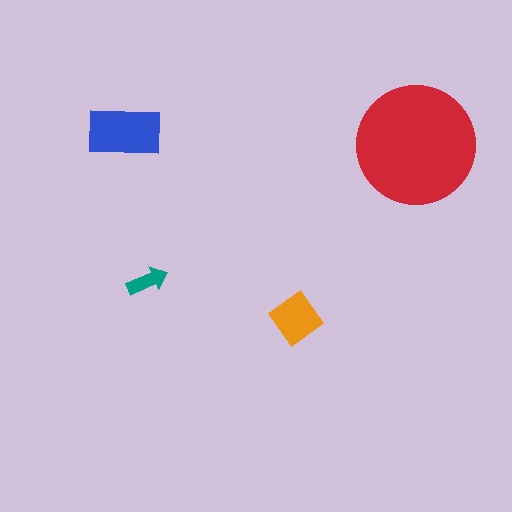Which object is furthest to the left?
The blue rectangle is leftmost.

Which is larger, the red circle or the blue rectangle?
The red circle.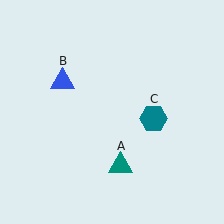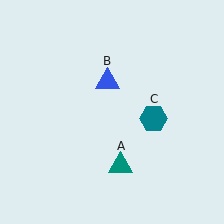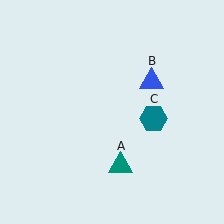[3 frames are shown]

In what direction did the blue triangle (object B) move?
The blue triangle (object B) moved right.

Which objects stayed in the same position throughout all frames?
Teal triangle (object A) and teal hexagon (object C) remained stationary.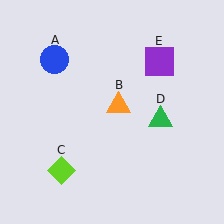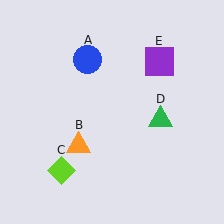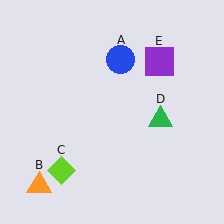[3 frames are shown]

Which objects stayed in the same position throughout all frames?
Lime diamond (object C) and green triangle (object D) and purple square (object E) remained stationary.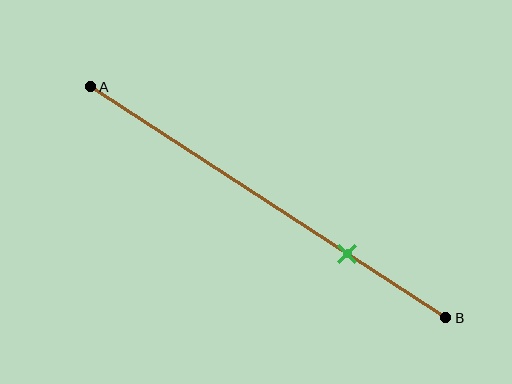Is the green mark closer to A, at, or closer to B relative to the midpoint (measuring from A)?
The green mark is closer to point B than the midpoint of segment AB.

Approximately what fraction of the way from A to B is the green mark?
The green mark is approximately 70% of the way from A to B.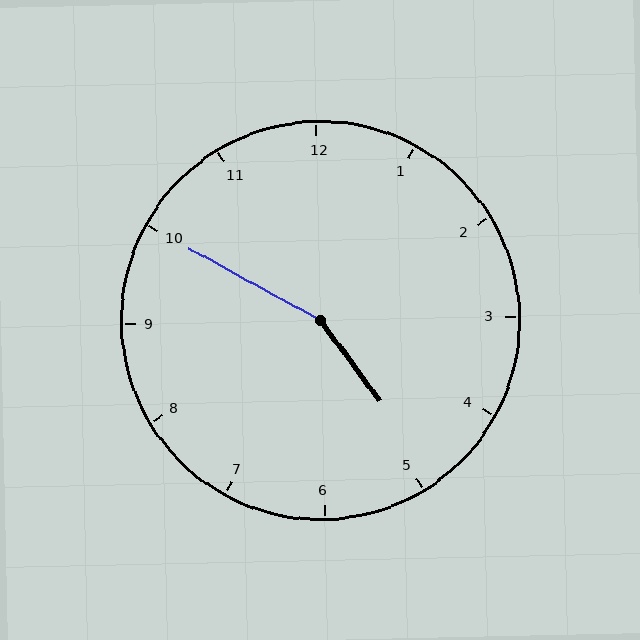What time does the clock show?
4:50.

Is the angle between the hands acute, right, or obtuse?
It is obtuse.